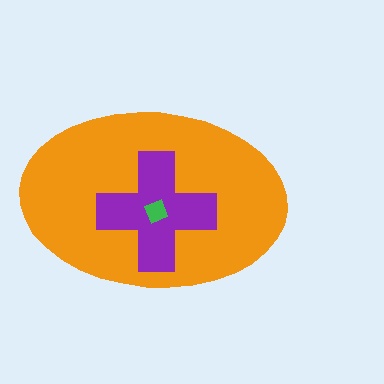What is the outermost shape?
The orange ellipse.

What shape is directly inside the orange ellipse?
The purple cross.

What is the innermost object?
The green diamond.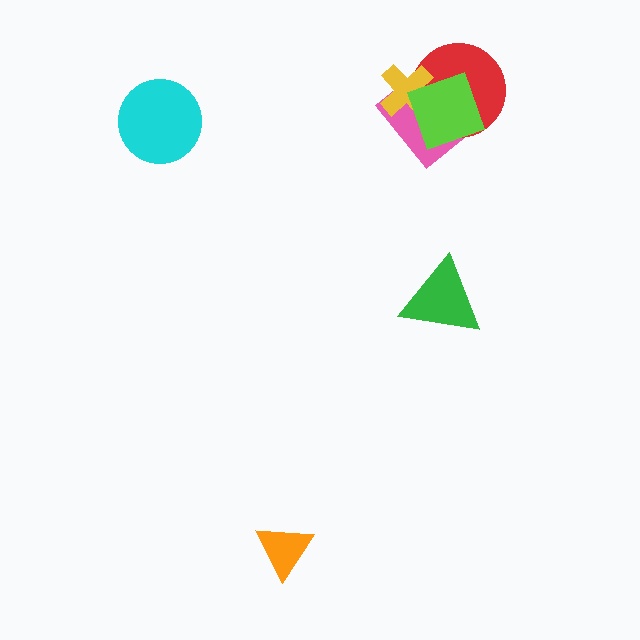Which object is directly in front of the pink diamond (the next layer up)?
The red circle is directly in front of the pink diamond.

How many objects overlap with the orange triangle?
0 objects overlap with the orange triangle.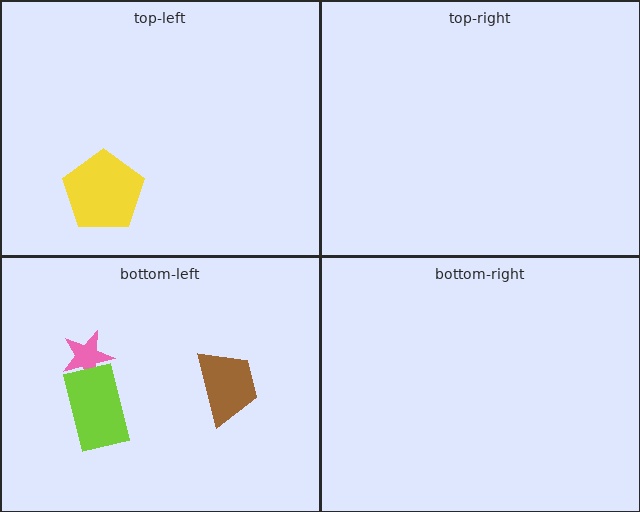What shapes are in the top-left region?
The yellow pentagon.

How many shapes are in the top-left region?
1.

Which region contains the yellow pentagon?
The top-left region.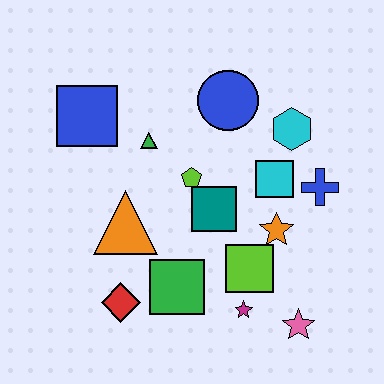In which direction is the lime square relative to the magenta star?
The lime square is above the magenta star.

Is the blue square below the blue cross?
No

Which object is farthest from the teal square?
The blue square is farthest from the teal square.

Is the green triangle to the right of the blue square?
Yes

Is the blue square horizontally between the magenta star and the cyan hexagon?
No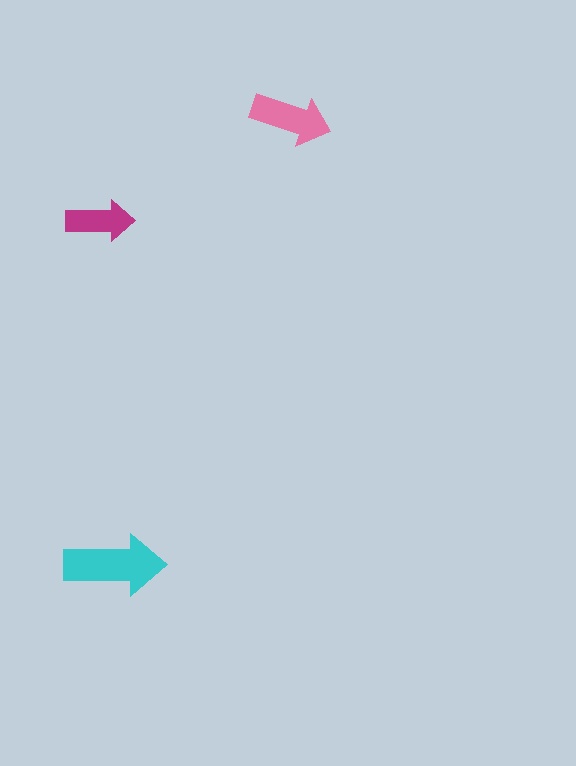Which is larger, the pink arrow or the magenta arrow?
The pink one.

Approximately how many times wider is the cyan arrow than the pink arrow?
About 1.5 times wider.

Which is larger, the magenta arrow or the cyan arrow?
The cyan one.